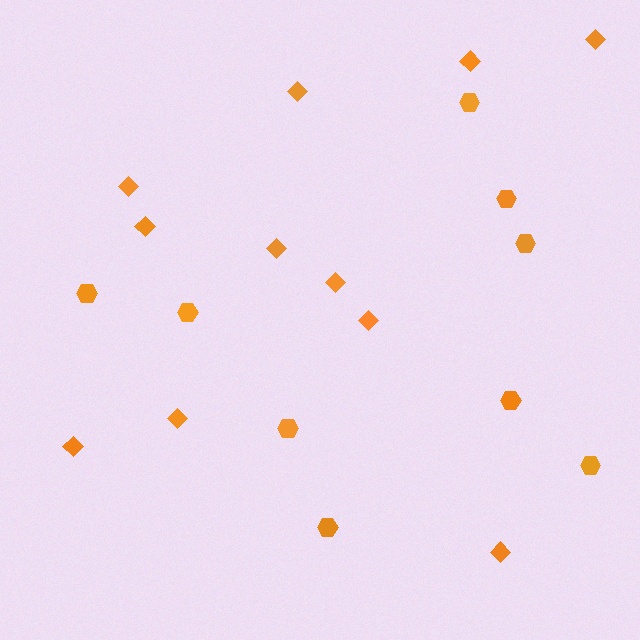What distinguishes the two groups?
There are 2 groups: one group of hexagons (9) and one group of diamonds (11).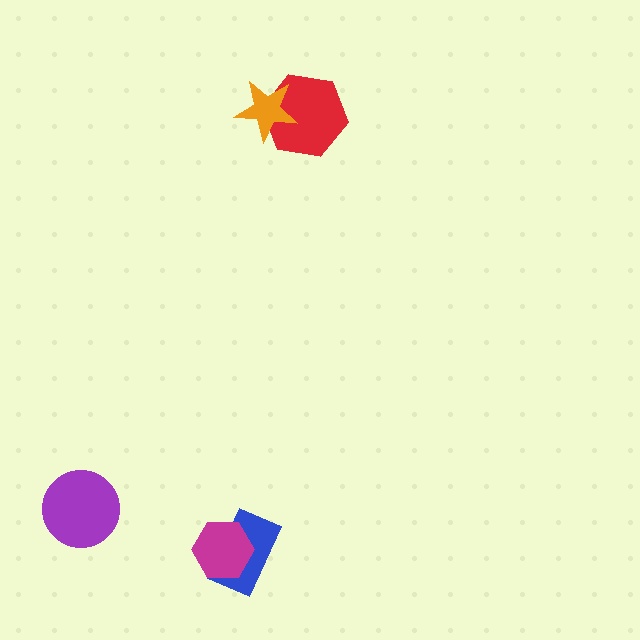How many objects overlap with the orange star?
1 object overlaps with the orange star.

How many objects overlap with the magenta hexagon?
1 object overlaps with the magenta hexagon.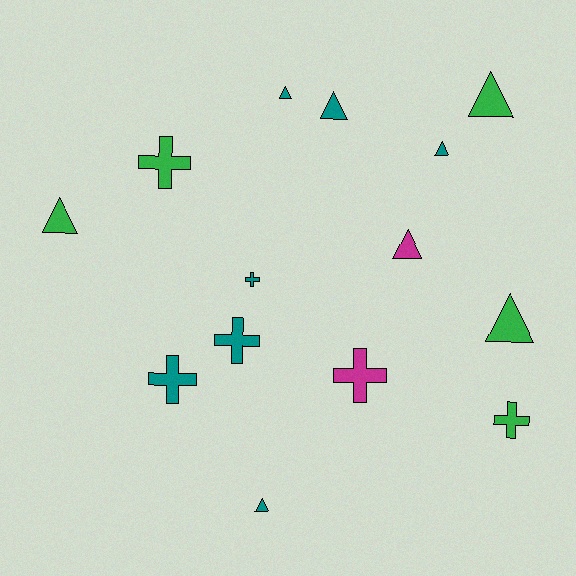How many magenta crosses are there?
There is 1 magenta cross.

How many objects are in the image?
There are 14 objects.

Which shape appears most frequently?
Triangle, with 8 objects.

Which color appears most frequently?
Teal, with 7 objects.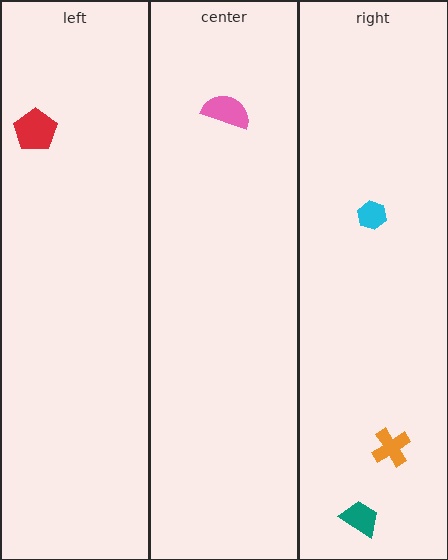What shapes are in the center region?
The pink semicircle.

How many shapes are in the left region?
1.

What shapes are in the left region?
The red pentagon.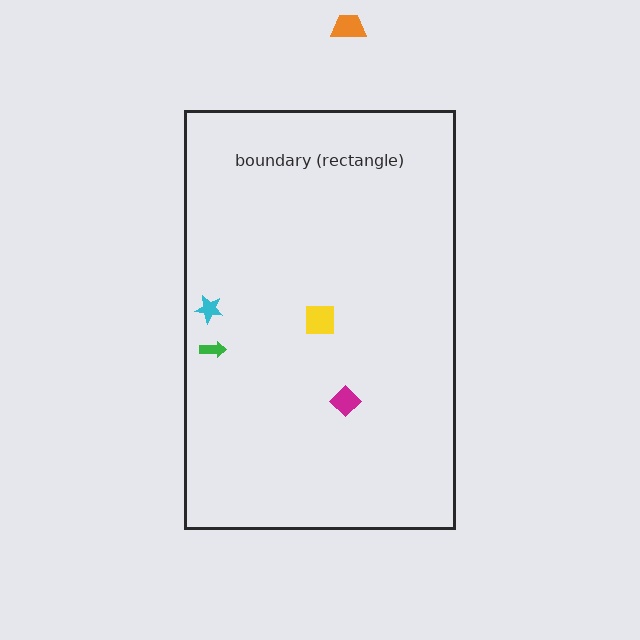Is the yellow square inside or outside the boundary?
Inside.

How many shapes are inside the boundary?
4 inside, 1 outside.